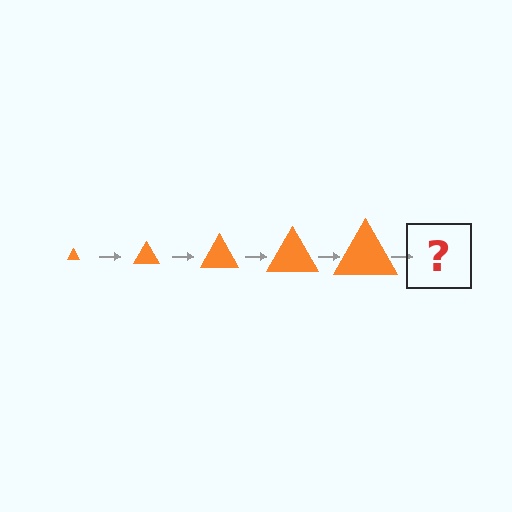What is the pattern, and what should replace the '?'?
The pattern is that the triangle gets progressively larger each step. The '?' should be an orange triangle, larger than the previous one.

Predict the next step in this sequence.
The next step is an orange triangle, larger than the previous one.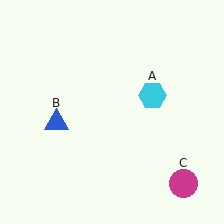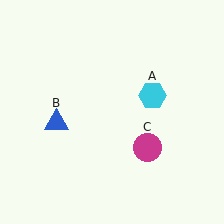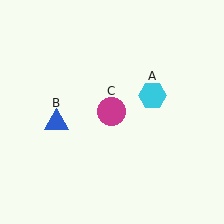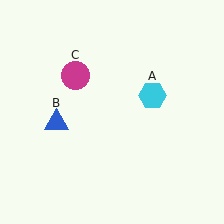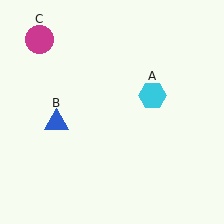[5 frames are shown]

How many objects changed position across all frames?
1 object changed position: magenta circle (object C).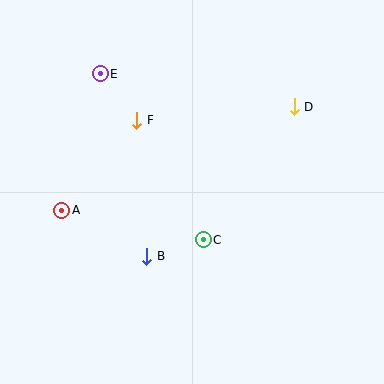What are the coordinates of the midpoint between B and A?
The midpoint between B and A is at (104, 233).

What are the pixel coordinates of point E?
Point E is at (100, 74).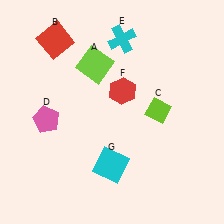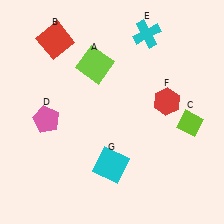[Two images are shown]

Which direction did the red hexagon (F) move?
The red hexagon (F) moved right.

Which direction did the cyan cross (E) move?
The cyan cross (E) moved right.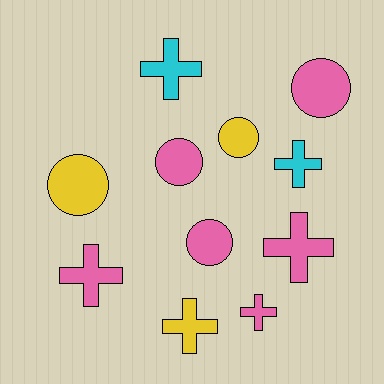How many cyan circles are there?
There are no cyan circles.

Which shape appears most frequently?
Cross, with 6 objects.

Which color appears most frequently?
Pink, with 6 objects.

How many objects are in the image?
There are 11 objects.